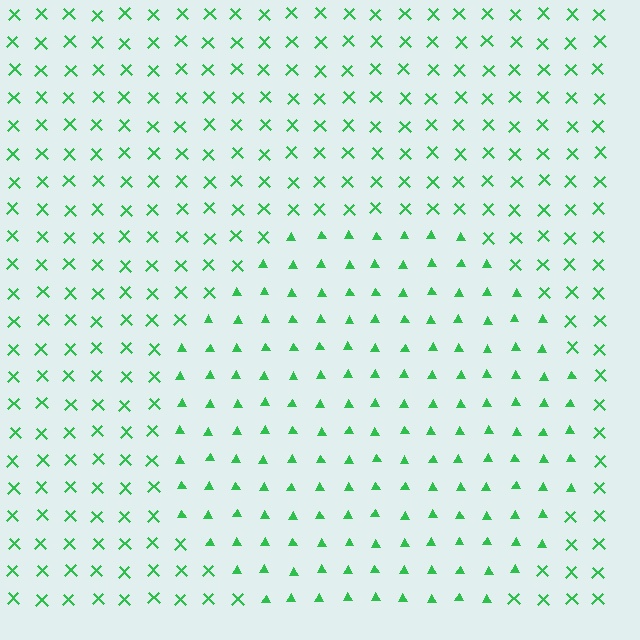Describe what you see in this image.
The image is filled with small green elements arranged in a uniform grid. A circle-shaped region contains triangles, while the surrounding area contains X marks. The boundary is defined purely by the change in element shape.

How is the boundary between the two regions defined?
The boundary is defined by a change in element shape: triangles inside vs. X marks outside. All elements share the same color and spacing.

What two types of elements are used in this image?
The image uses triangles inside the circle region and X marks outside it.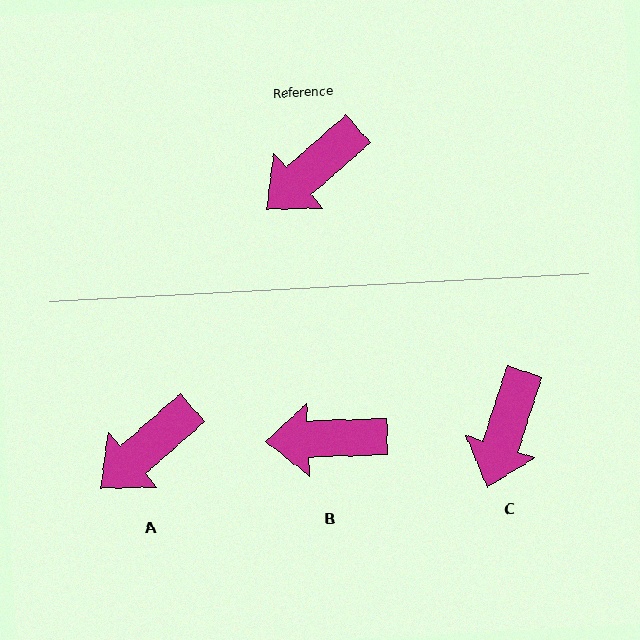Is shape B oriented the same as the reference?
No, it is off by about 39 degrees.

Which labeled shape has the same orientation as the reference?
A.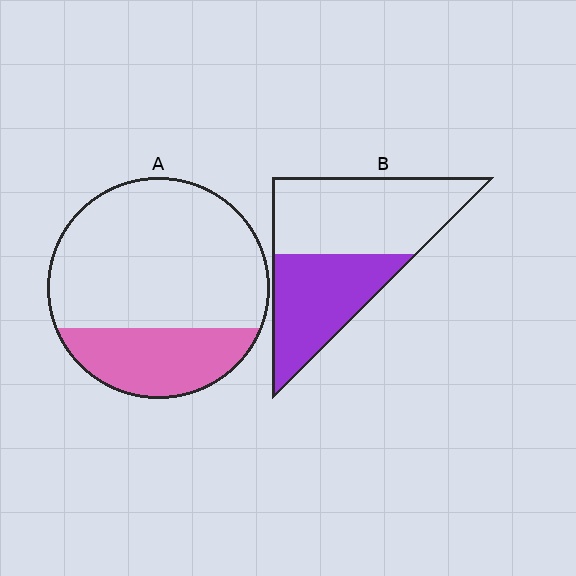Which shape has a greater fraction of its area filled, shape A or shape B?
Shape B.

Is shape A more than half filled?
No.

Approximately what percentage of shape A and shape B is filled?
A is approximately 30% and B is approximately 45%.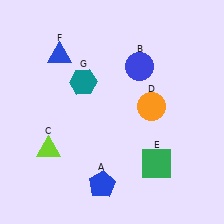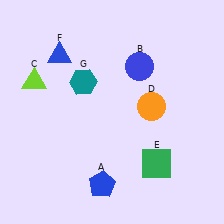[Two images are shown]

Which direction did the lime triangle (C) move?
The lime triangle (C) moved up.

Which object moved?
The lime triangle (C) moved up.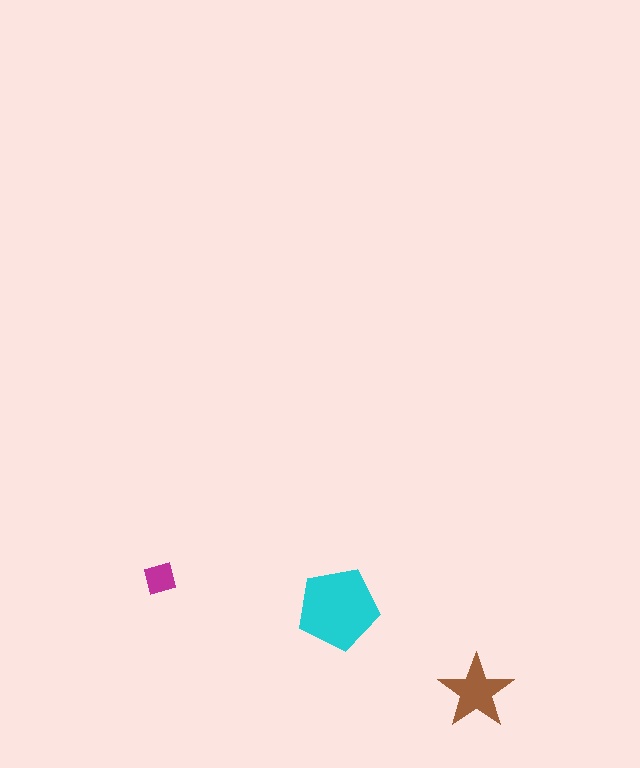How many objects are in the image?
There are 3 objects in the image.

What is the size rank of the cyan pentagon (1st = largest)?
1st.